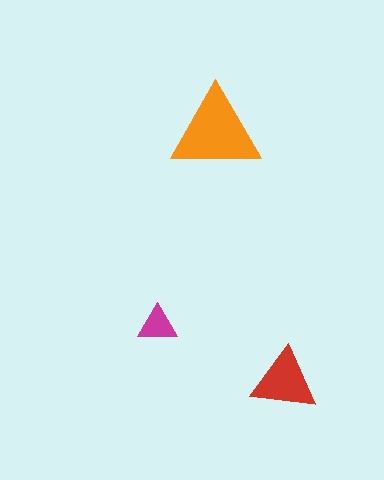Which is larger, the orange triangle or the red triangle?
The orange one.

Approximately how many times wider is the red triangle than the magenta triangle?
About 1.5 times wider.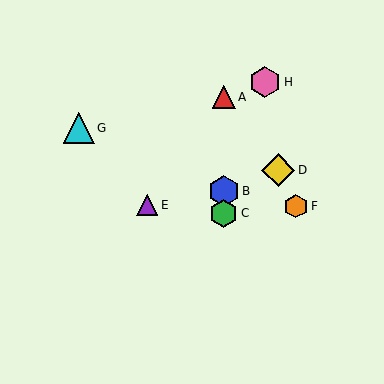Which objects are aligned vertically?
Objects A, B, C are aligned vertically.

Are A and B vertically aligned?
Yes, both are at x≈224.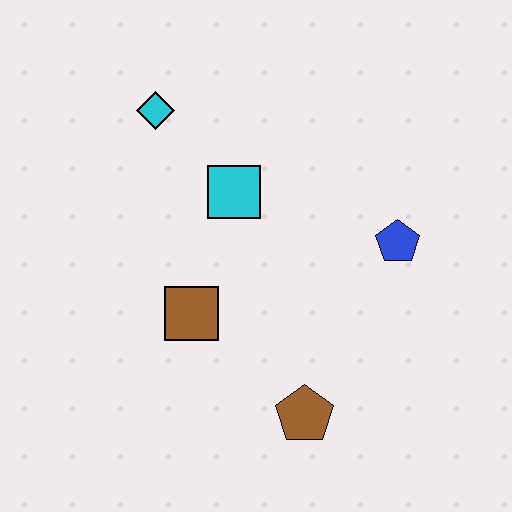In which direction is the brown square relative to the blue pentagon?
The brown square is to the left of the blue pentagon.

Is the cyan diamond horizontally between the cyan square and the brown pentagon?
No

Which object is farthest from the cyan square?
The brown pentagon is farthest from the cyan square.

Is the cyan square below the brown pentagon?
No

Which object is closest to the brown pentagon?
The brown square is closest to the brown pentagon.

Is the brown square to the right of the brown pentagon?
No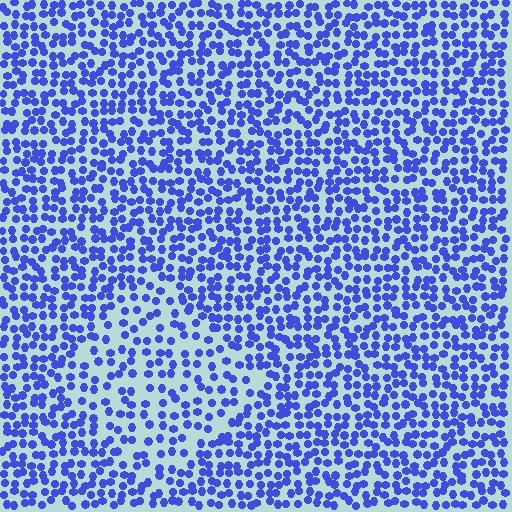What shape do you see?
I see a diamond.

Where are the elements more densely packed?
The elements are more densely packed outside the diamond boundary.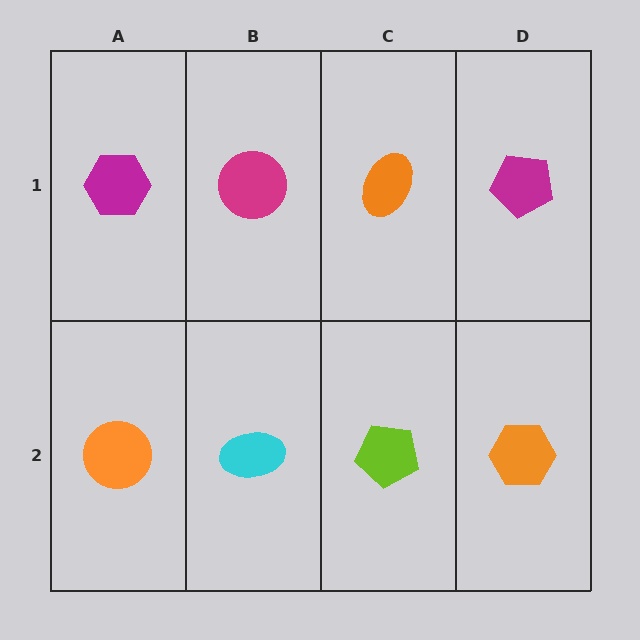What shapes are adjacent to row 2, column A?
A magenta hexagon (row 1, column A), a cyan ellipse (row 2, column B).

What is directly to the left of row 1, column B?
A magenta hexagon.